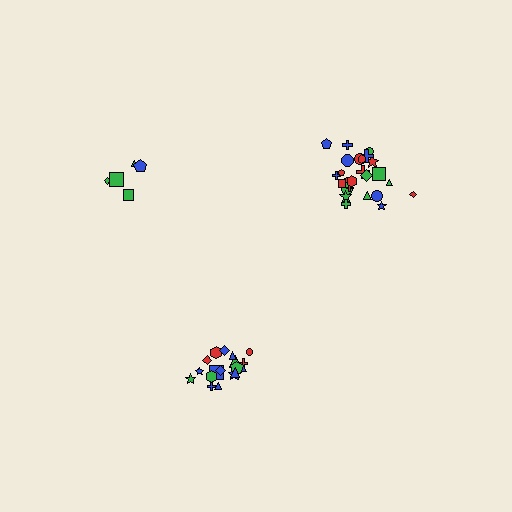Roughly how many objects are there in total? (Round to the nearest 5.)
Roughly 50 objects in total.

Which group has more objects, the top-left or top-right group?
The top-right group.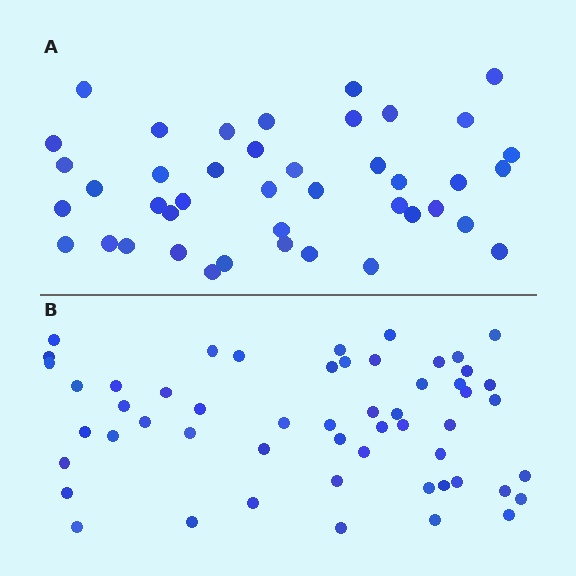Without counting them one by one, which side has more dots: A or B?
Region B (the bottom region) has more dots.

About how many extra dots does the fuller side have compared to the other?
Region B has roughly 12 or so more dots than region A.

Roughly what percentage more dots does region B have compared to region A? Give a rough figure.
About 30% more.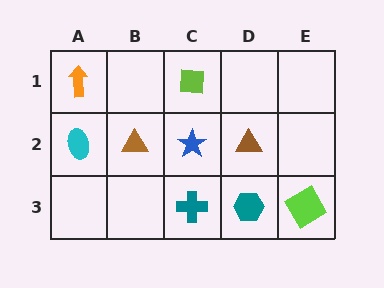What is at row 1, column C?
A lime square.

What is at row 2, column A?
A cyan ellipse.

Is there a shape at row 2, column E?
No, that cell is empty.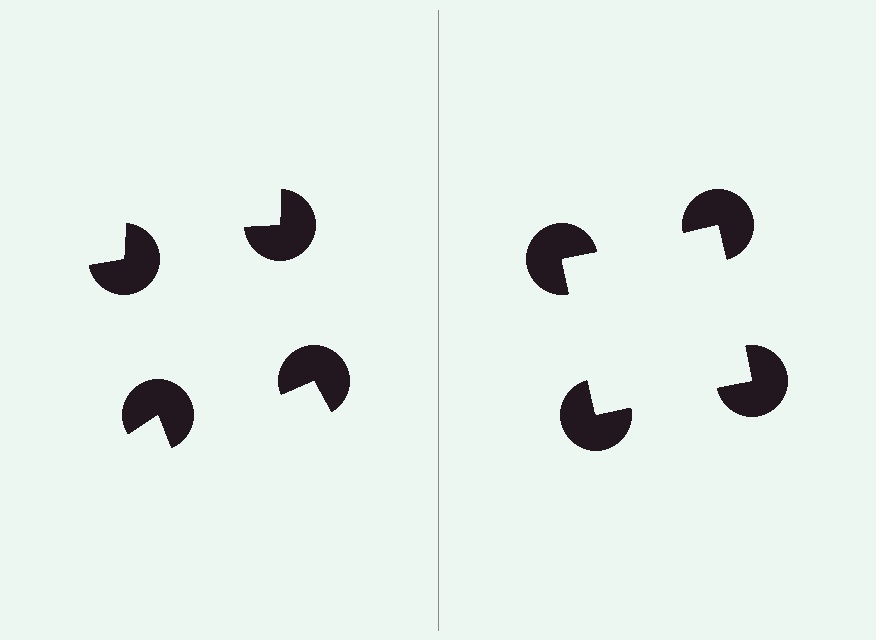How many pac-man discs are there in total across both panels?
8 — 4 on each side.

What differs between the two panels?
The pac-man discs are positioned identically on both sides; only the wedge orientations differ. On the right they align to a square; on the left they are misaligned.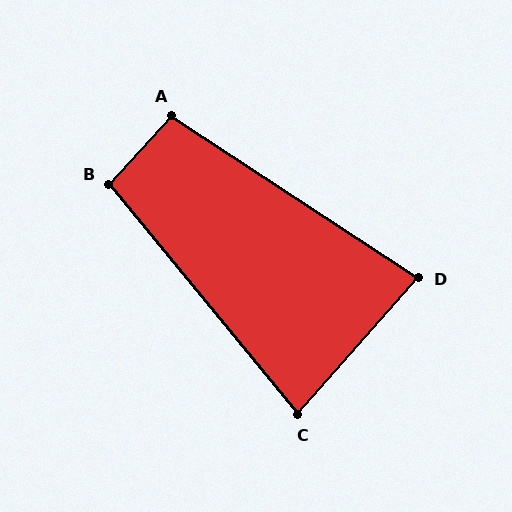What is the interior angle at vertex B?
Approximately 98 degrees (obtuse).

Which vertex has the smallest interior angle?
C, at approximately 81 degrees.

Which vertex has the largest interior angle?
A, at approximately 99 degrees.